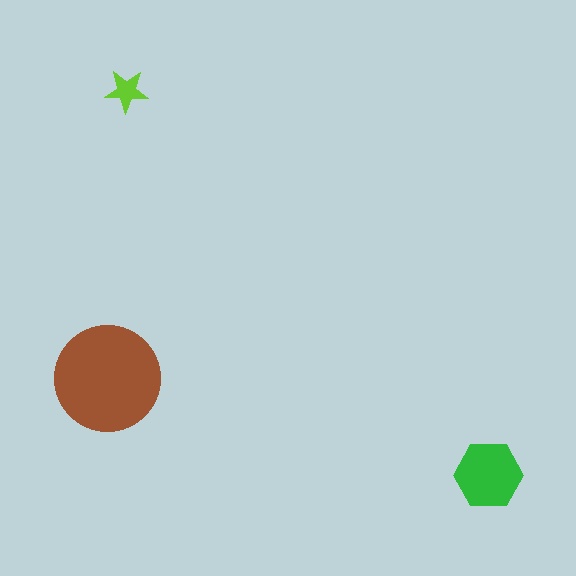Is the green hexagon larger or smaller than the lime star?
Larger.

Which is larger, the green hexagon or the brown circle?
The brown circle.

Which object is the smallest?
The lime star.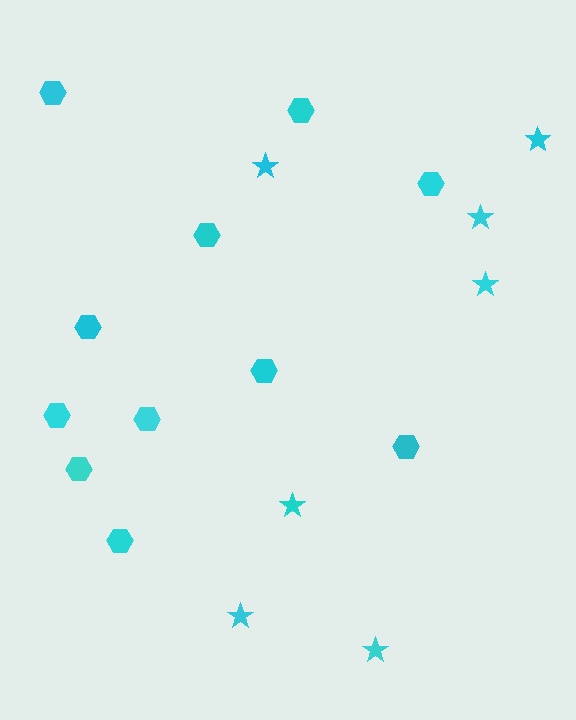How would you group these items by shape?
There are 2 groups: one group of stars (7) and one group of hexagons (11).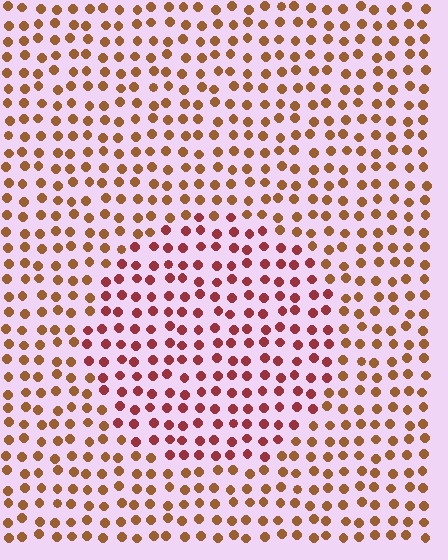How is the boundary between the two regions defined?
The boundary is defined purely by a slight shift in hue (about 34 degrees). Spacing, size, and orientation are identical on both sides.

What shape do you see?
I see a circle.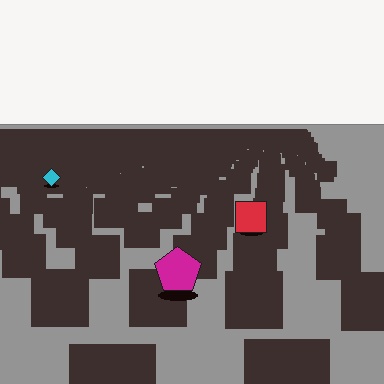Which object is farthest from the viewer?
The cyan diamond is farthest from the viewer. It appears smaller and the ground texture around it is denser.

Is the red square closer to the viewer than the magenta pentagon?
No. The magenta pentagon is closer — you can tell from the texture gradient: the ground texture is coarser near it.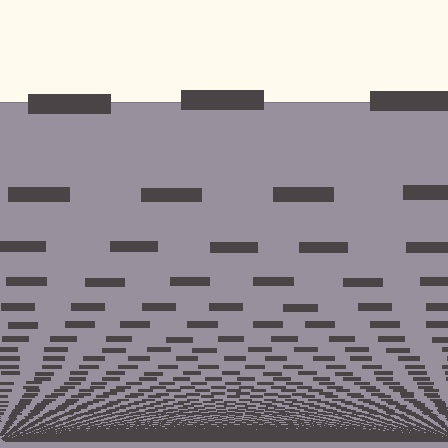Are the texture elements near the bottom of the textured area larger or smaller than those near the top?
Smaller. The gradient is inverted — elements near the bottom are smaller and denser.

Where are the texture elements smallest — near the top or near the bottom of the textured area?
Near the bottom.